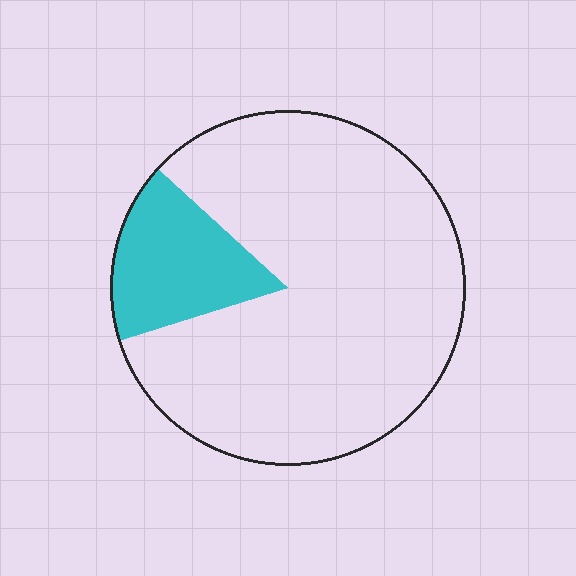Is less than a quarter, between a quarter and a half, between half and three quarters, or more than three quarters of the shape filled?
Less than a quarter.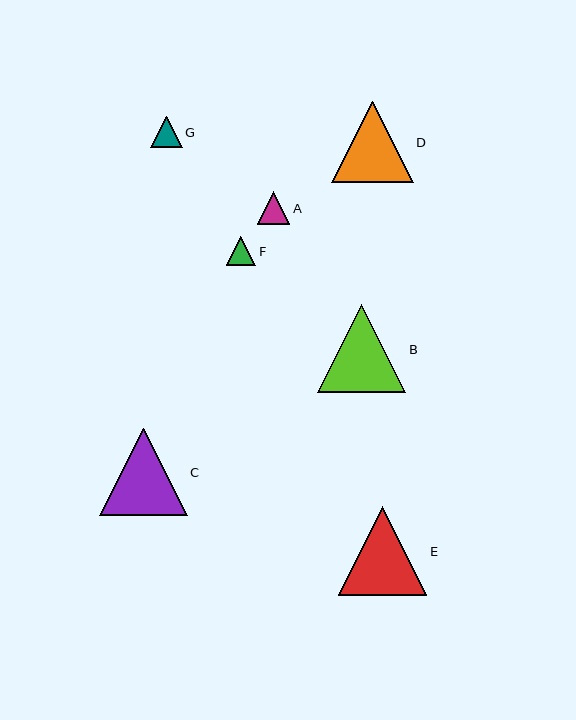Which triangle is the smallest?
Triangle F is the smallest with a size of approximately 30 pixels.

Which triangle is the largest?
Triangle E is the largest with a size of approximately 88 pixels.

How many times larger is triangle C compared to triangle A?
Triangle C is approximately 2.7 times the size of triangle A.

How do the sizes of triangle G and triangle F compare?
Triangle G and triangle F are approximately the same size.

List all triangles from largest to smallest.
From largest to smallest: E, B, C, D, A, G, F.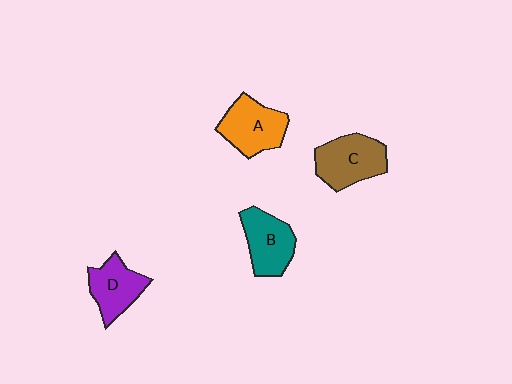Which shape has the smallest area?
Shape D (purple).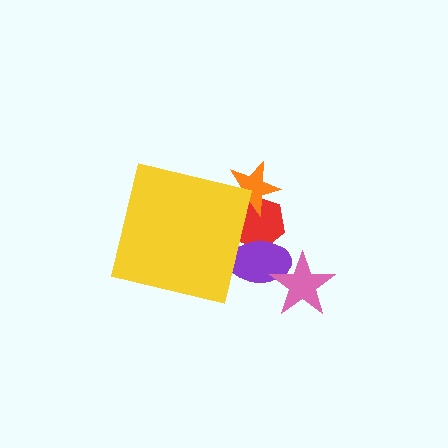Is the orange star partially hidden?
Yes, the orange star is partially hidden behind the yellow square.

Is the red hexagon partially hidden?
Yes, the red hexagon is partially hidden behind the yellow square.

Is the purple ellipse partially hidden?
Yes, the purple ellipse is partially hidden behind the yellow square.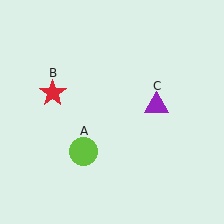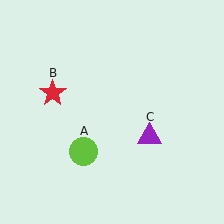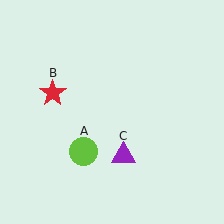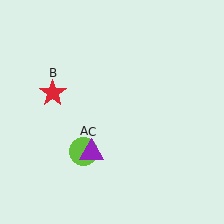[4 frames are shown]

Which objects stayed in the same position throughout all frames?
Lime circle (object A) and red star (object B) remained stationary.